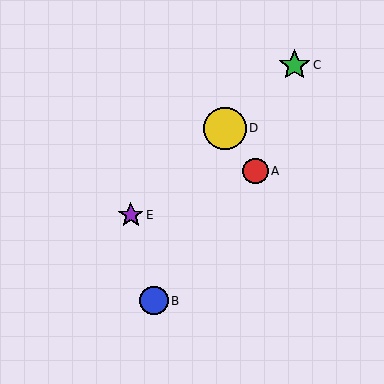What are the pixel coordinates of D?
Object D is at (225, 129).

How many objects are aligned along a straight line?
3 objects (C, D, E) are aligned along a straight line.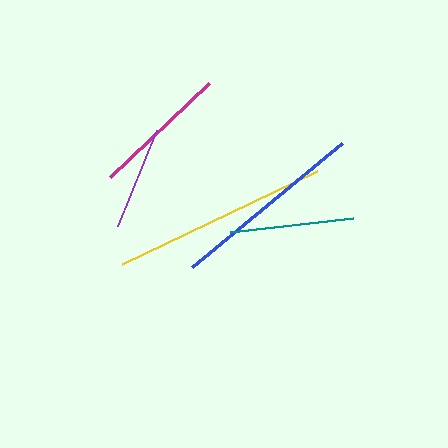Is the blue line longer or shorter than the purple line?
The blue line is longer than the purple line.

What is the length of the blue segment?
The blue segment is approximately 195 pixels long.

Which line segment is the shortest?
The purple line is the shortest at approximately 104 pixels.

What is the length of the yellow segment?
The yellow segment is approximately 216 pixels long.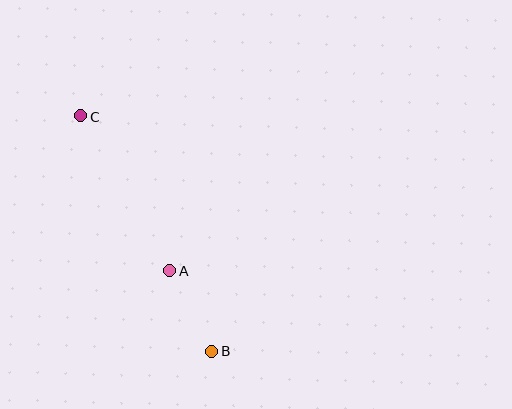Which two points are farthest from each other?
Points B and C are farthest from each other.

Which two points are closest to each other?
Points A and B are closest to each other.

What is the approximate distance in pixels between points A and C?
The distance between A and C is approximately 178 pixels.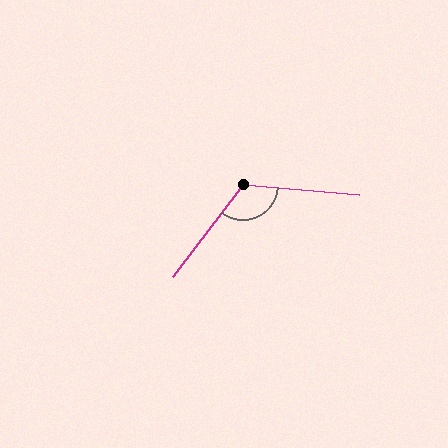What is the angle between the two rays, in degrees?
Approximately 123 degrees.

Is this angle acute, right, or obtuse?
It is obtuse.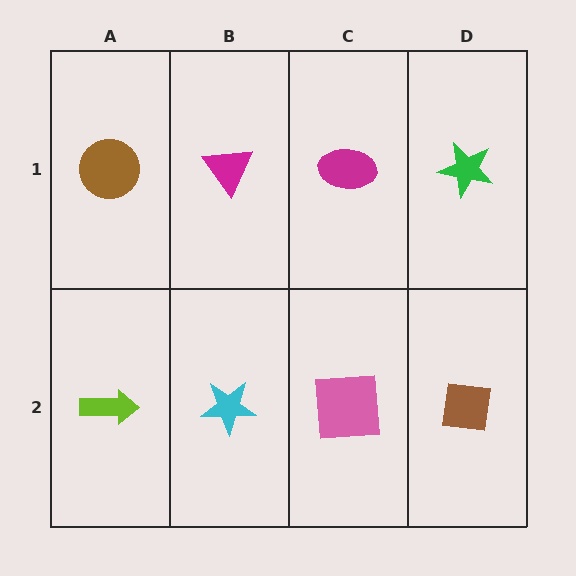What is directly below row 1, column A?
A lime arrow.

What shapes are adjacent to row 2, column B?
A magenta triangle (row 1, column B), a lime arrow (row 2, column A), a pink square (row 2, column C).